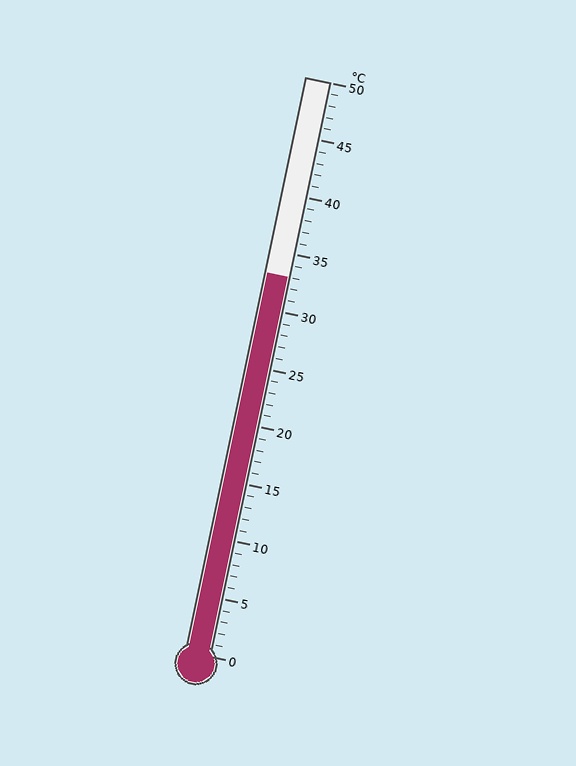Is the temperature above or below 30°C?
The temperature is above 30°C.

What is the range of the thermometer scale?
The thermometer scale ranges from 0°C to 50°C.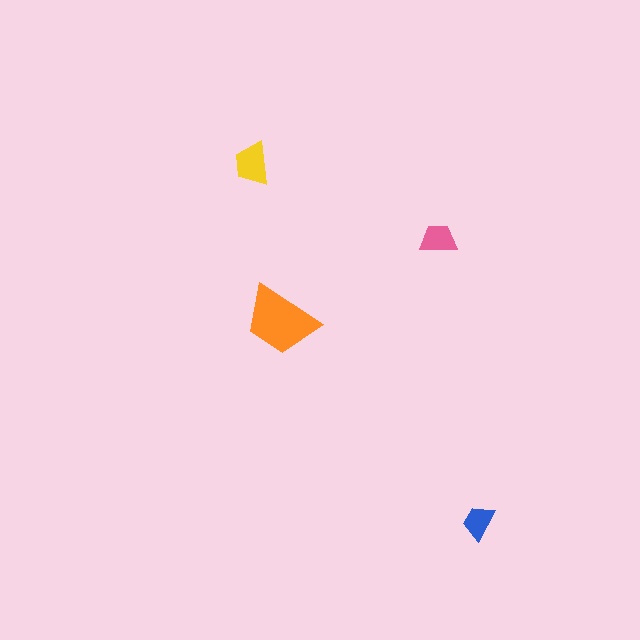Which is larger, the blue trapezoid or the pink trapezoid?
The pink one.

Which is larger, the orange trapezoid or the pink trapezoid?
The orange one.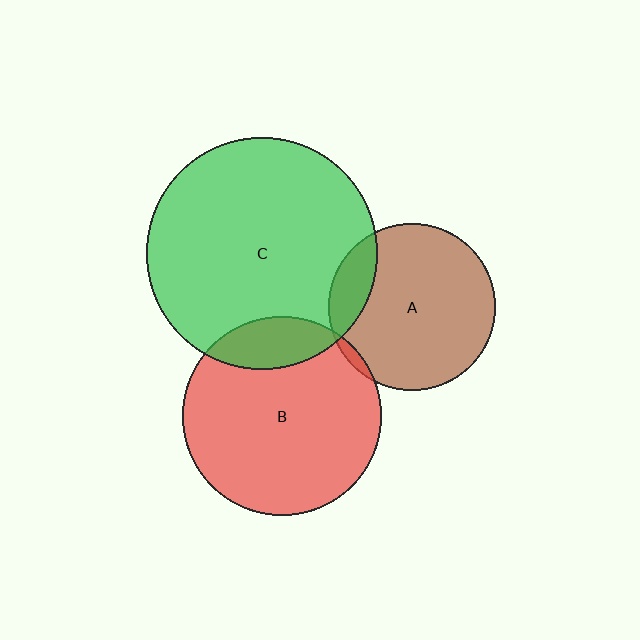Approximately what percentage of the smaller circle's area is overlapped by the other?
Approximately 15%.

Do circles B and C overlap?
Yes.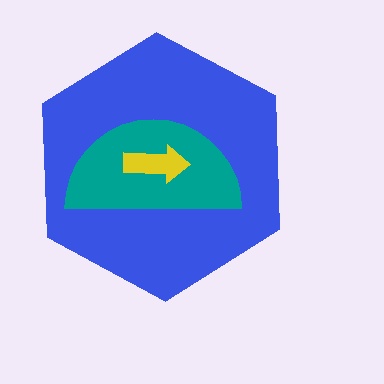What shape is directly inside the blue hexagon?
The teal semicircle.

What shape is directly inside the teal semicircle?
The yellow arrow.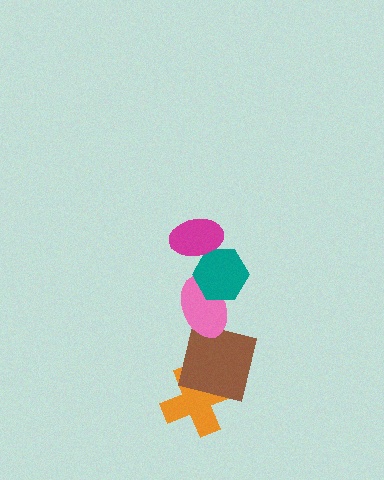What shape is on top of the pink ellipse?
The teal hexagon is on top of the pink ellipse.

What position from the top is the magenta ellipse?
The magenta ellipse is 1st from the top.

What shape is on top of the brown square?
The pink ellipse is on top of the brown square.